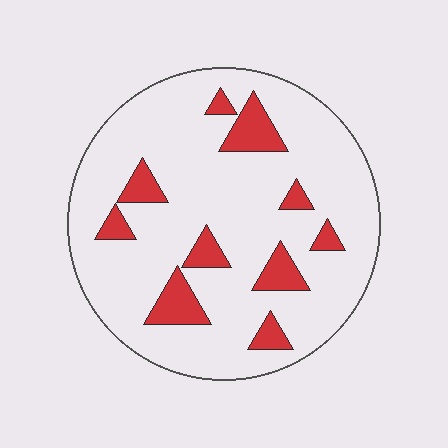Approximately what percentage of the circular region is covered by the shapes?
Approximately 15%.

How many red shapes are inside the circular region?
10.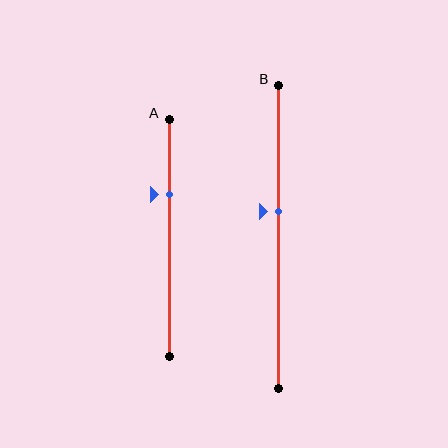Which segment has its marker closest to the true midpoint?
Segment B has its marker closest to the true midpoint.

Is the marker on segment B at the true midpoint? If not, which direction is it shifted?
No, the marker on segment B is shifted upward by about 9% of the segment length.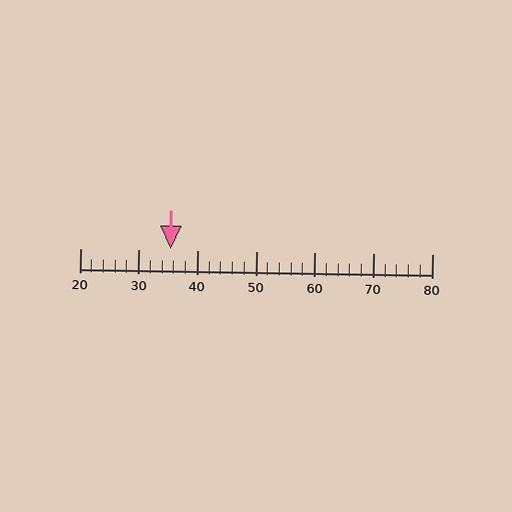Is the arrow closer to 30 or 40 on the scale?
The arrow is closer to 40.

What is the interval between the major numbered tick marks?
The major tick marks are spaced 10 units apart.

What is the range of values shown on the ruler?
The ruler shows values from 20 to 80.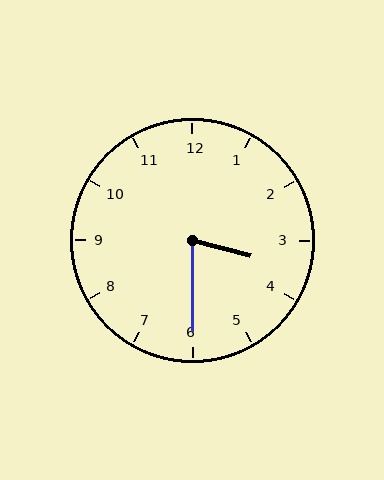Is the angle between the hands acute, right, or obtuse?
It is acute.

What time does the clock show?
3:30.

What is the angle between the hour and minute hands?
Approximately 75 degrees.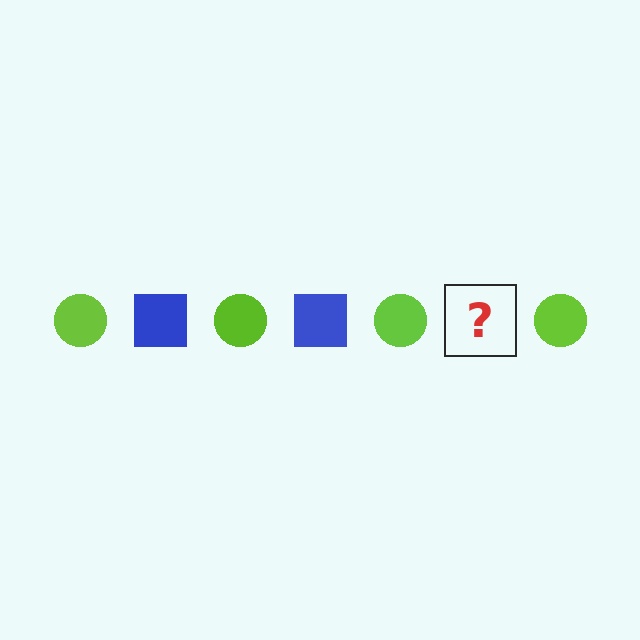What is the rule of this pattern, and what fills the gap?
The rule is that the pattern alternates between lime circle and blue square. The gap should be filled with a blue square.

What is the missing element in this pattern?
The missing element is a blue square.